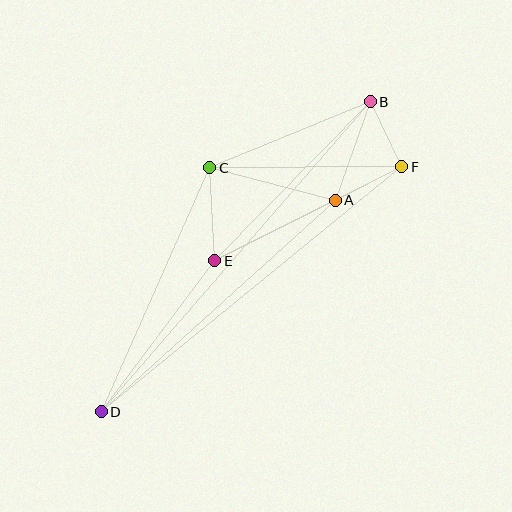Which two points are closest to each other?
Points B and F are closest to each other.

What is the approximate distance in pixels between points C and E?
The distance between C and E is approximately 93 pixels.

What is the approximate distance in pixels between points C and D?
The distance between C and D is approximately 267 pixels.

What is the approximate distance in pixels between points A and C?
The distance between A and C is approximately 130 pixels.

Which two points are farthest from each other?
Points B and D are farthest from each other.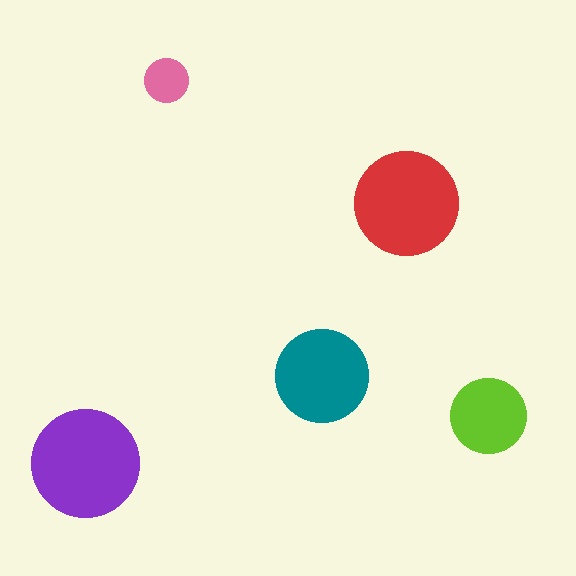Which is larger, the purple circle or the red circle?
The purple one.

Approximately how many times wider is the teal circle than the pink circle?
About 2 times wider.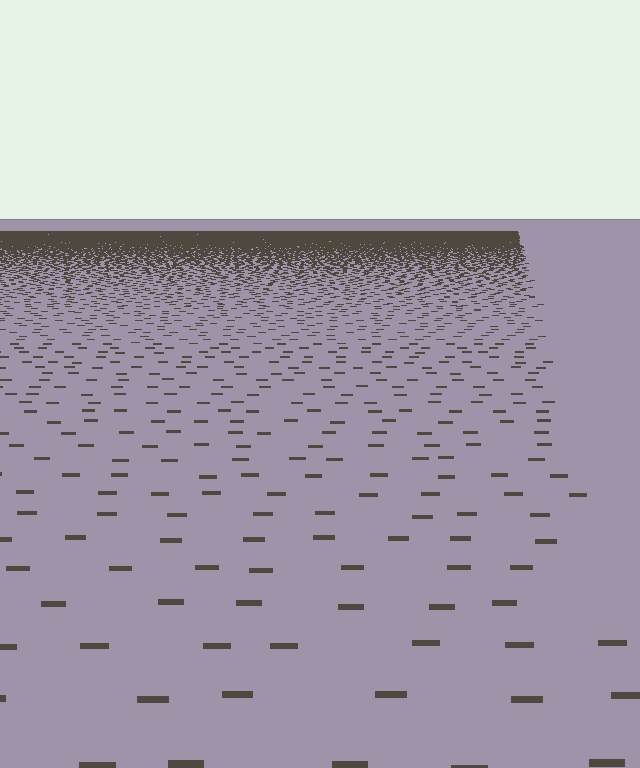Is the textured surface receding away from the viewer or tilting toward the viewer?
The surface is receding away from the viewer. Texture elements get smaller and denser toward the top.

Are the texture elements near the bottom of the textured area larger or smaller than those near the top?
Larger. Near the bottom, elements are closer to the viewer and appear at a bigger on-screen size.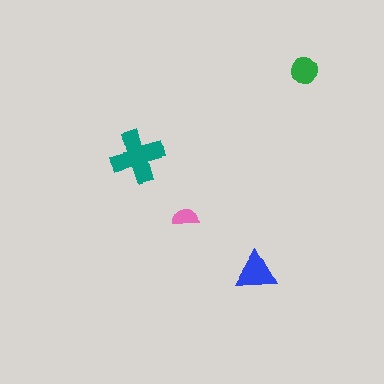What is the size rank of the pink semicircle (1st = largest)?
4th.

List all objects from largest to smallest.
The teal cross, the blue triangle, the green circle, the pink semicircle.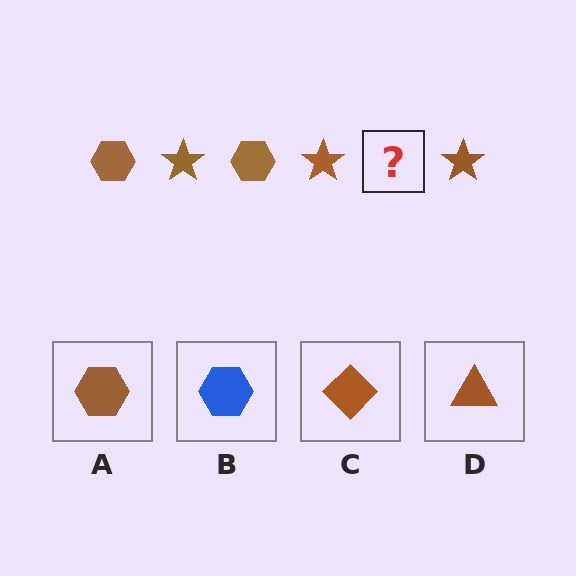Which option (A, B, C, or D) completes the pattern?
A.